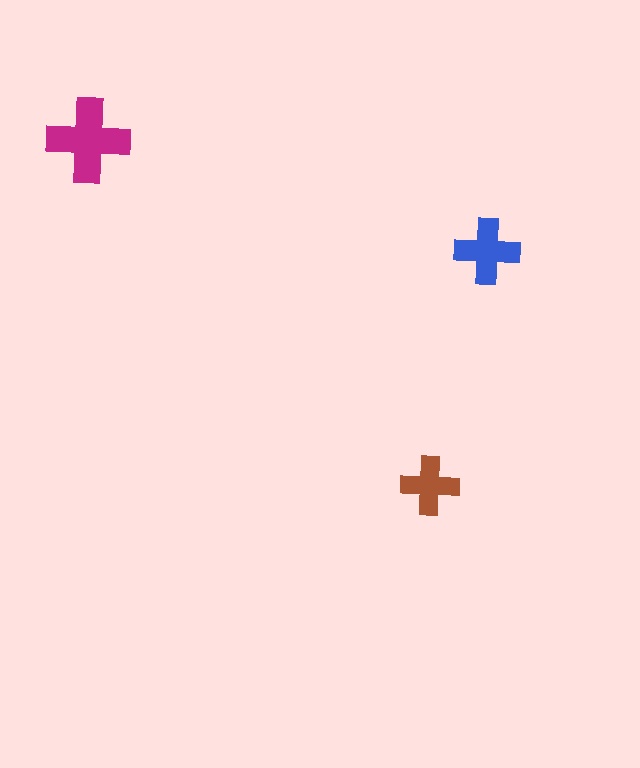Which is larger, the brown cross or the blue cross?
The blue one.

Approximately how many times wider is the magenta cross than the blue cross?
About 1.5 times wider.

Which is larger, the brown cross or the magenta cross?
The magenta one.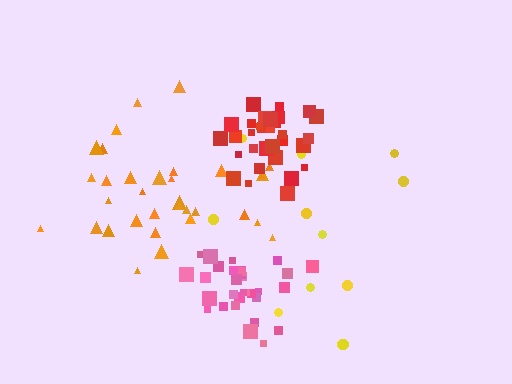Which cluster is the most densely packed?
Red.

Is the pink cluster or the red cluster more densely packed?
Red.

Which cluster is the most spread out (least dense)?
Yellow.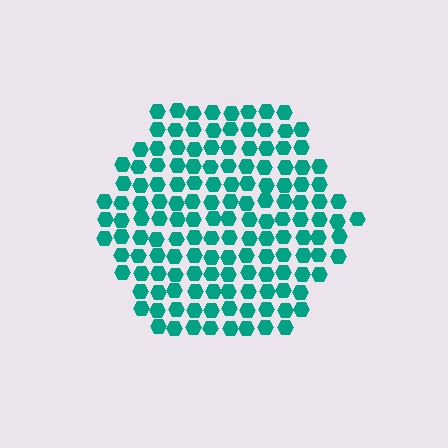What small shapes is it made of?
It is made of small hexagons.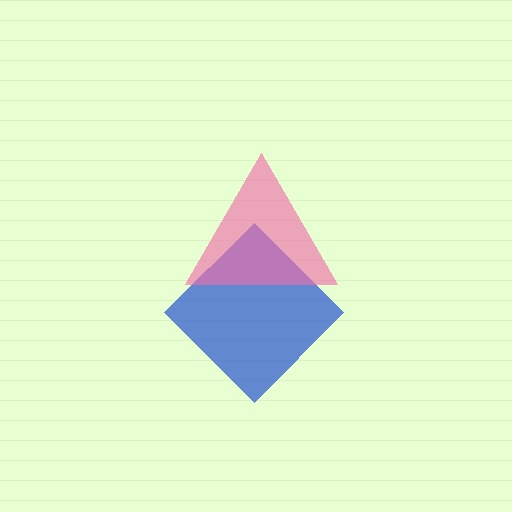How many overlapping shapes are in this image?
There are 2 overlapping shapes in the image.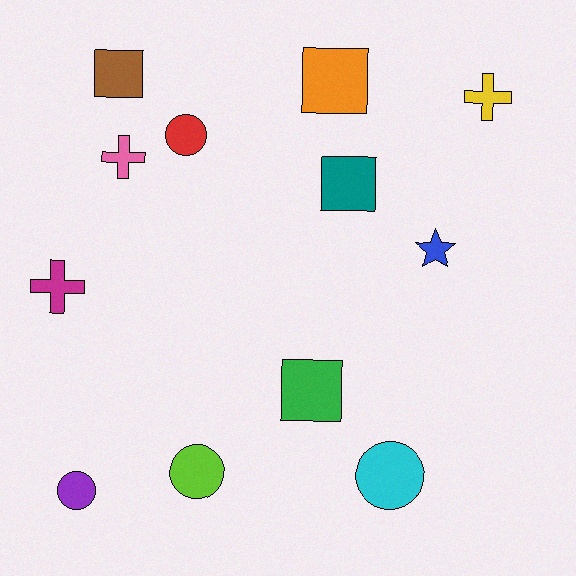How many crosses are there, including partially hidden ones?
There are 3 crosses.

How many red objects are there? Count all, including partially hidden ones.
There is 1 red object.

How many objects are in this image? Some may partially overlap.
There are 12 objects.